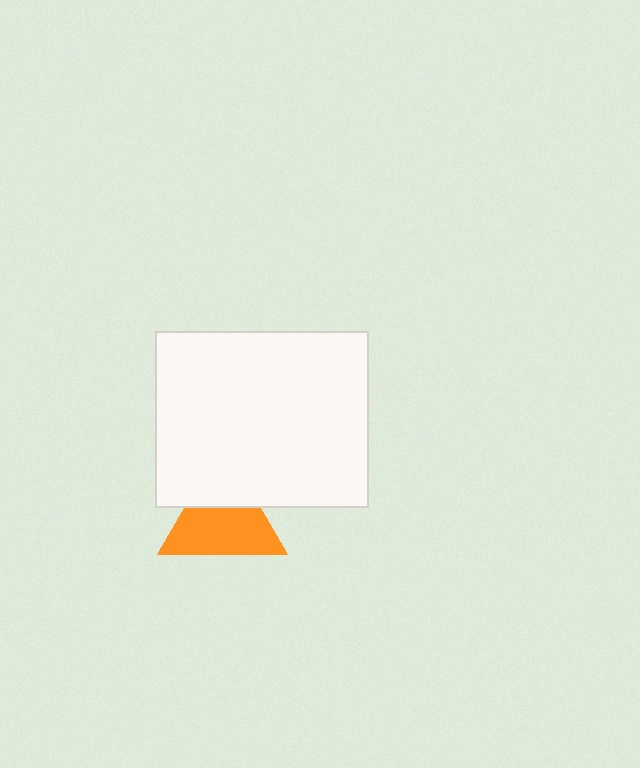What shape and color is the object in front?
The object in front is a white rectangle.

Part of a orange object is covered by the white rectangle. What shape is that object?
It is a triangle.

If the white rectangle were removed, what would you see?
You would see the complete orange triangle.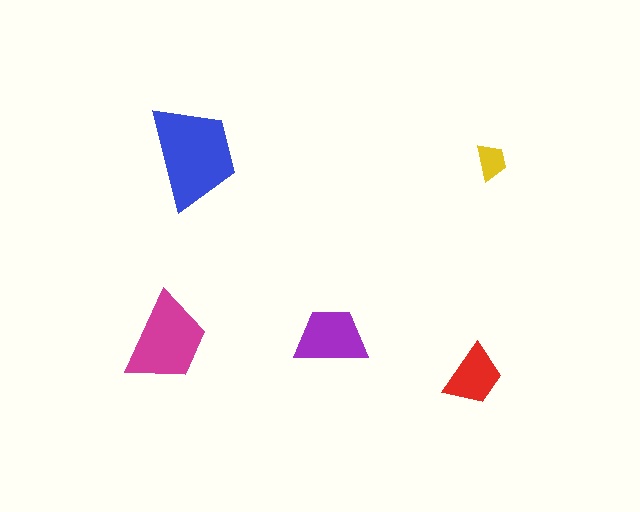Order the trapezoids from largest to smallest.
the blue one, the magenta one, the purple one, the red one, the yellow one.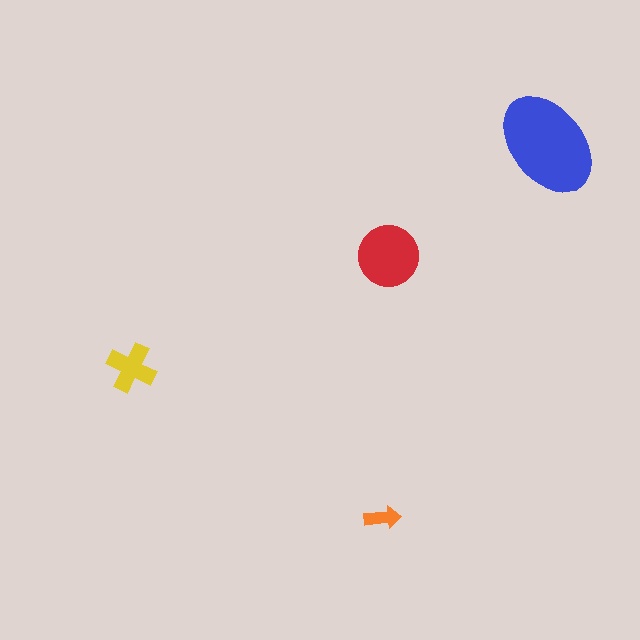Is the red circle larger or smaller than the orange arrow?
Larger.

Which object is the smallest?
The orange arrow.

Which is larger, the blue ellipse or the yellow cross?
The blue ellipse.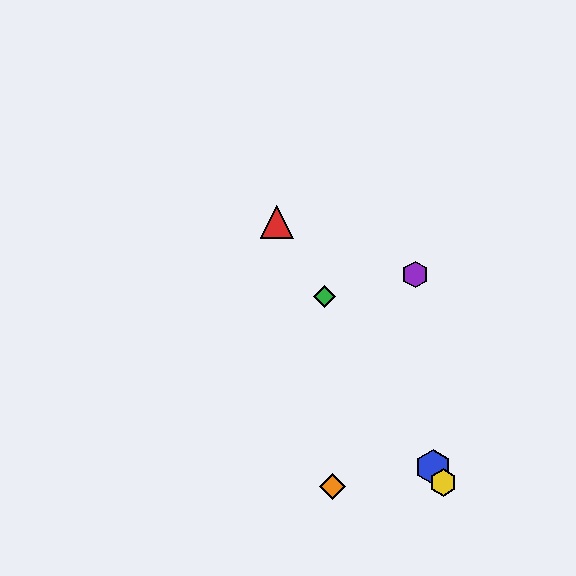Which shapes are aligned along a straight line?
The red triangle, the blue hexagon, the green diamond, the yellow hexagon are aligned along a straight line.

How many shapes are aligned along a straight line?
4 shapes (the red triangle, the blue hexagon, the green diamond, the yellow hexagon) are aligned along a straight line.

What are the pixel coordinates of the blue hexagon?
The blue hexagon is at (433, 467).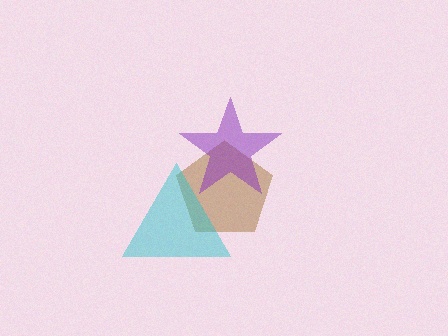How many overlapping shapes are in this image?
There are 3 overlapping shapes in the image.